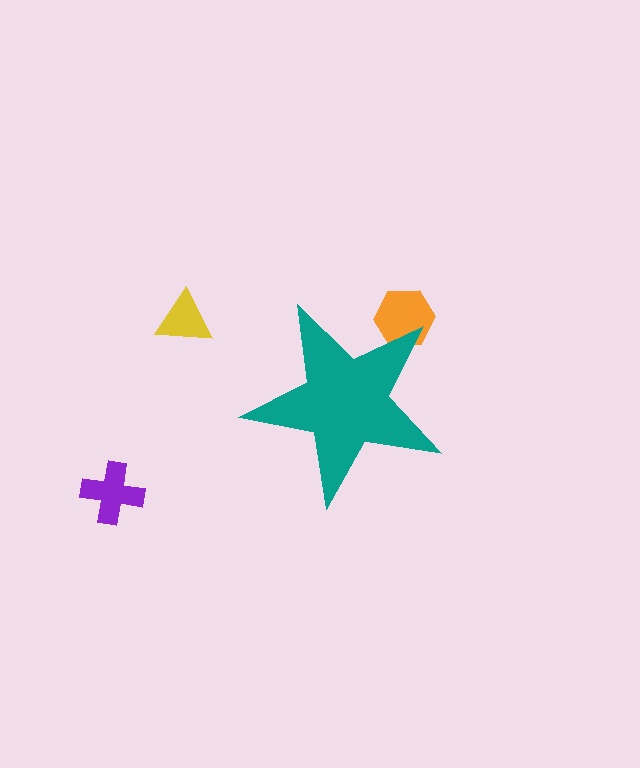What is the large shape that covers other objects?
A teal star.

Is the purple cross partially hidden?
No, the purple cross is fully visible.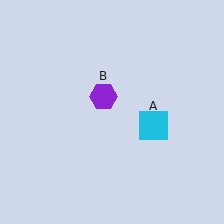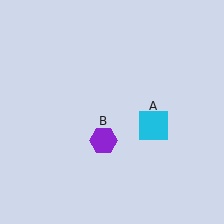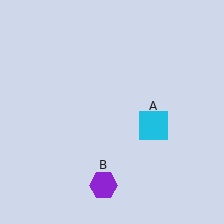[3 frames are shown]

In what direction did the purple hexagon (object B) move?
The purple hexagon (object B) moved down.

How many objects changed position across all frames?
1 object changed position: purple hexagon (object B).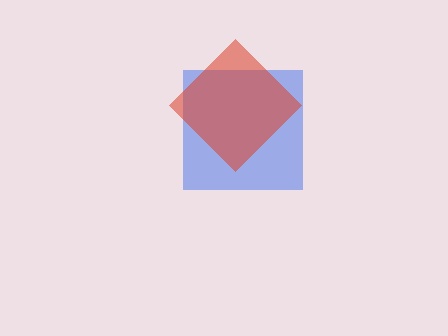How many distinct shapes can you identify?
There are 2 distinct shapes: a blue square, a red diamond.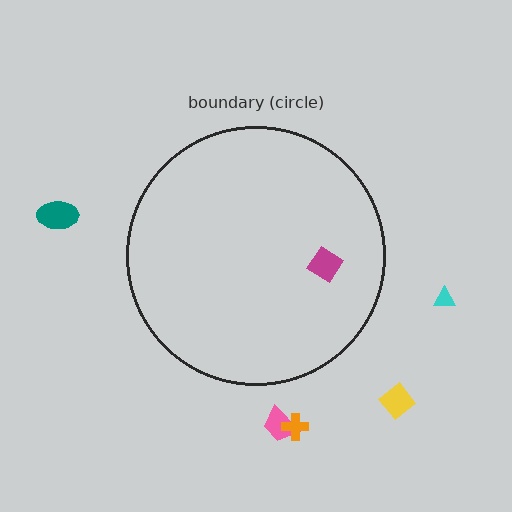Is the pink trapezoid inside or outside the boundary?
Outside.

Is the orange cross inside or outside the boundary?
Outside.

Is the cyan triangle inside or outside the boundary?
Outside.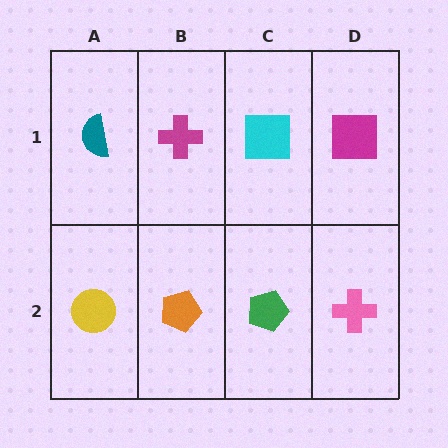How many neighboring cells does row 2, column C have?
3.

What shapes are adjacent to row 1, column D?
A pink cross (row 2, column D), a cyan square (row 1, column C).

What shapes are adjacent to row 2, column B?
A magenta cross (row 1, column B), a yellow circle (row 2, column A), a green pentagon (row 2, column C).